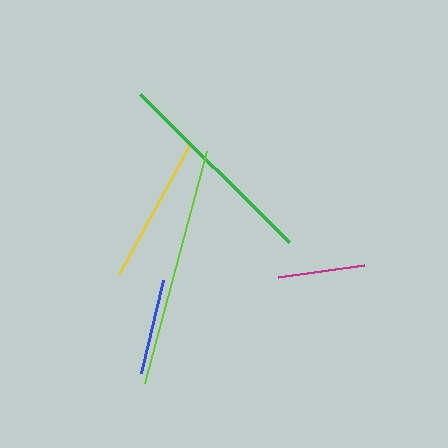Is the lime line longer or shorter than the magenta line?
The lime line is longer than the magenta line.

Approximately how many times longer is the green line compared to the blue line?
The green line is approximately 2.2 times the length of the blue line.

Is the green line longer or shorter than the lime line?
The lime line is longer than the green line.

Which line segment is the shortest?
The magenta line is the shortest at approximately 87 pixels.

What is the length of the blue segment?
The blue segment is approximately 96 pixels long.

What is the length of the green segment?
The green segment is approximately 210 pixels long.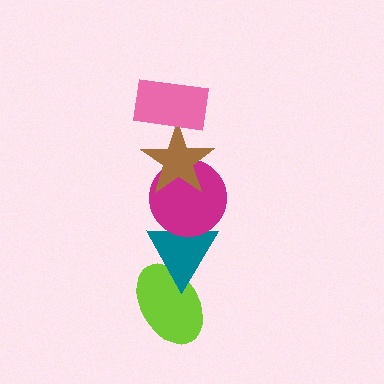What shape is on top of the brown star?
The pink rectangle is on top of the brown star.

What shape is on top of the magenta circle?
The brown star is on top of the magenta circle.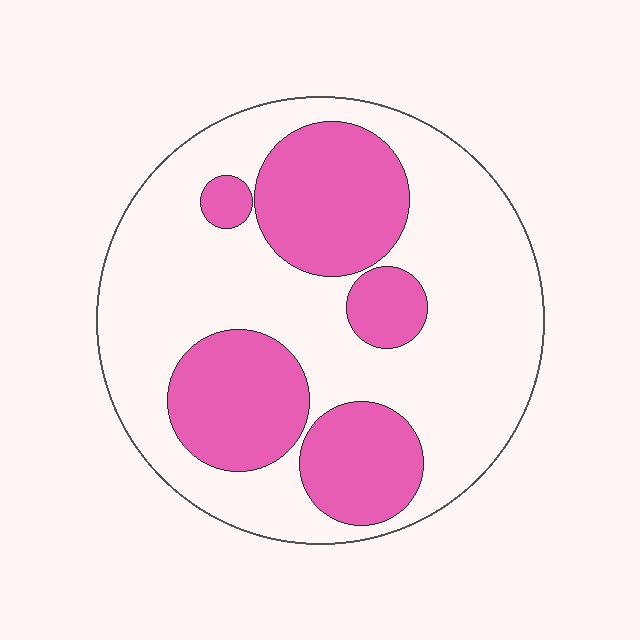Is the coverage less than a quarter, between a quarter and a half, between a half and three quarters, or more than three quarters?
Between a quarter and a half.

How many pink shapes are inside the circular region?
5.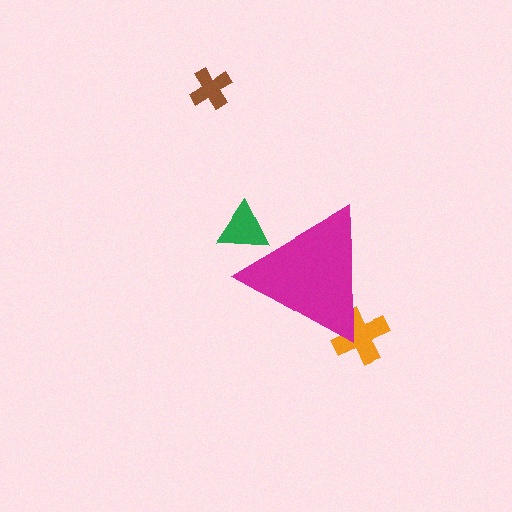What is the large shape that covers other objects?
A magenta triangle.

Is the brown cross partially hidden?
No, the brown cross is fully visible.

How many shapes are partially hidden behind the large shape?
2 shapes are partially hidden.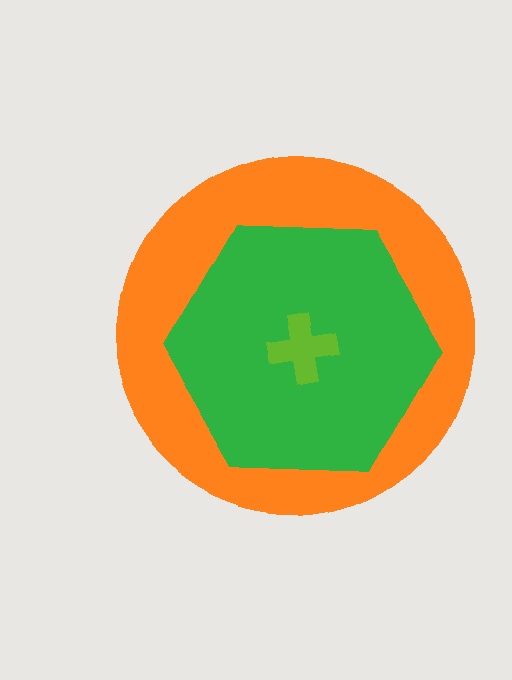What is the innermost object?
The lime cross.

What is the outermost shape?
The orange circle.